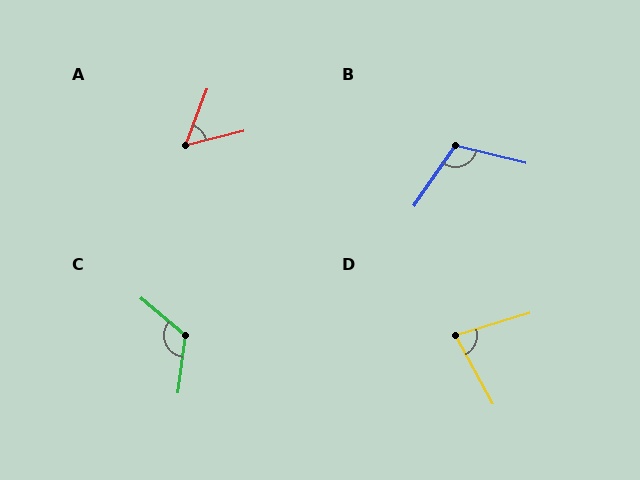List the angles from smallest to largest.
A (55°), D (78°), B (110°), C (123°).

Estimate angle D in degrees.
Approximately 78 degrees.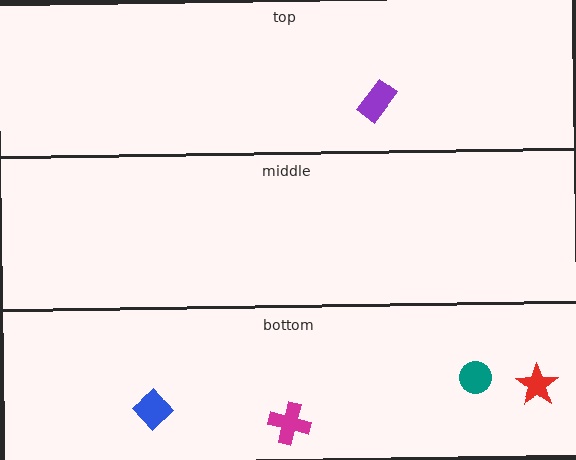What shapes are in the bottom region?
The blue diamond, the red star, the teal circle, the magenta cross.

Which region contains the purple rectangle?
The top region.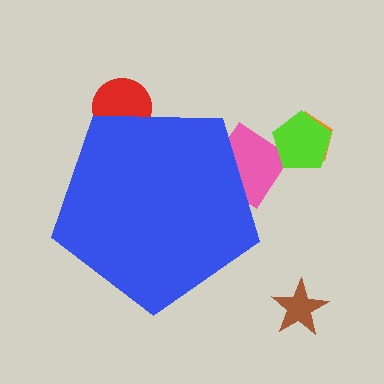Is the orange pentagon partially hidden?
No, the orange pentagon is fully visible.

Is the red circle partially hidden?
Yes, the red circle is partially hidden behind the blue pentagon.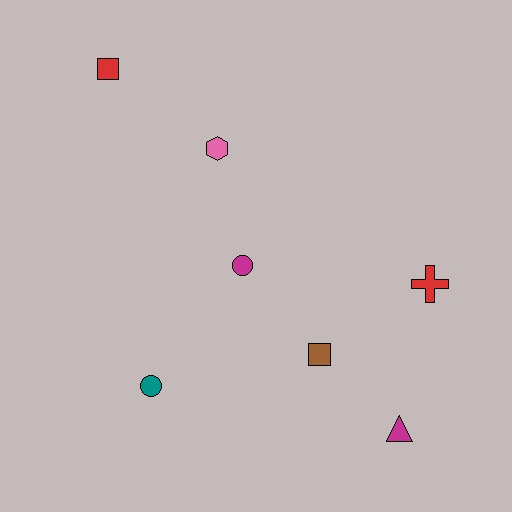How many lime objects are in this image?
There are no lime objects.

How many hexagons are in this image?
There is 1 hexagon.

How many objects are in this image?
There are 7 objects.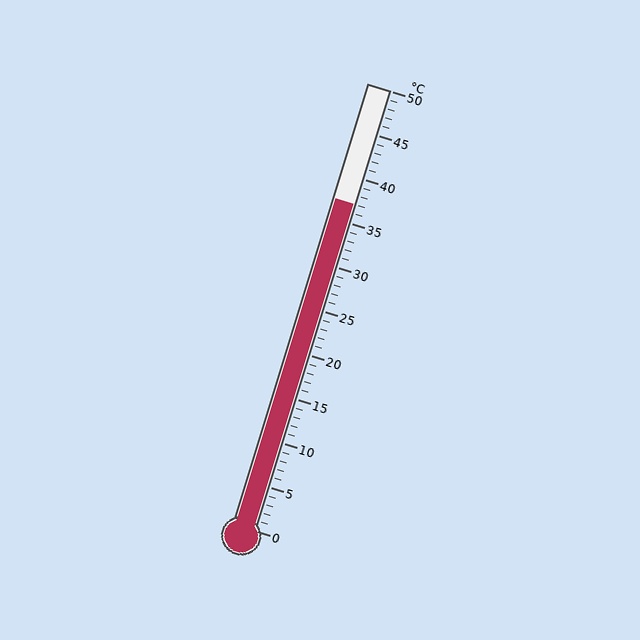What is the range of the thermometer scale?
The thermometer scale ranges from 0°C to 50°C.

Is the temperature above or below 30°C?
The temperature is above 30°C.